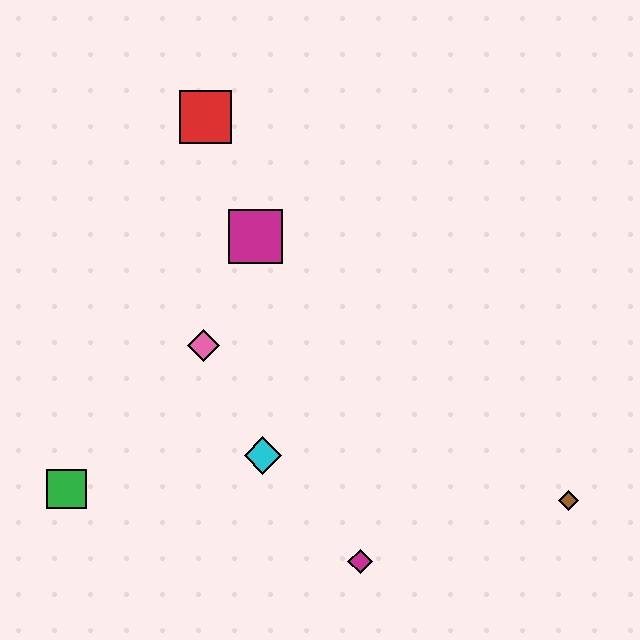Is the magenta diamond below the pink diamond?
Yes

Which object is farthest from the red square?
The brown diamond is farthest from the red square.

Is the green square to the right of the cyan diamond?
No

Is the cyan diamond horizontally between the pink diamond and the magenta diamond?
Yes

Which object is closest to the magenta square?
The pink diamond is closest to the magenta square.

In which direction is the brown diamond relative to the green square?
The brown diamond is to the right of the green square.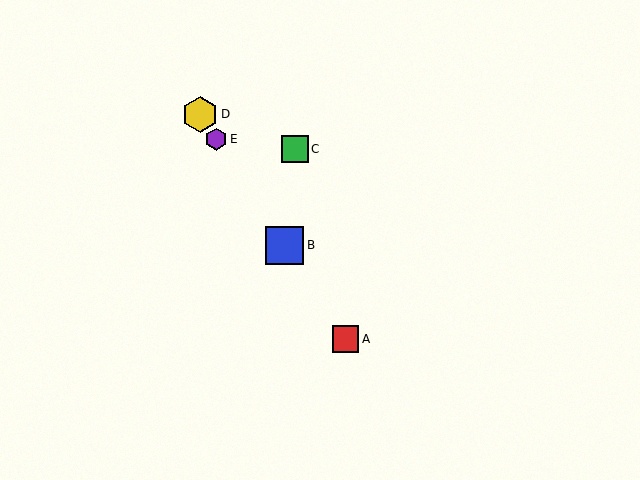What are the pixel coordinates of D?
Object D is at (200, 114).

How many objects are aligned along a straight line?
4 objects (A, B, D, E) are aligned along a straight line.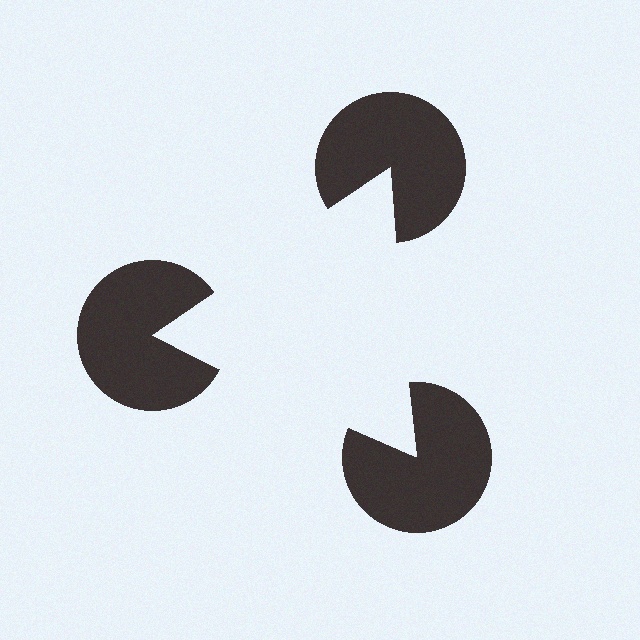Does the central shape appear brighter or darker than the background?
It typically appears slightly brighter than the background, even though no actual brightness change is drawn.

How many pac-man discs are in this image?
There are 3 — one at each vertex of the illusory triangle.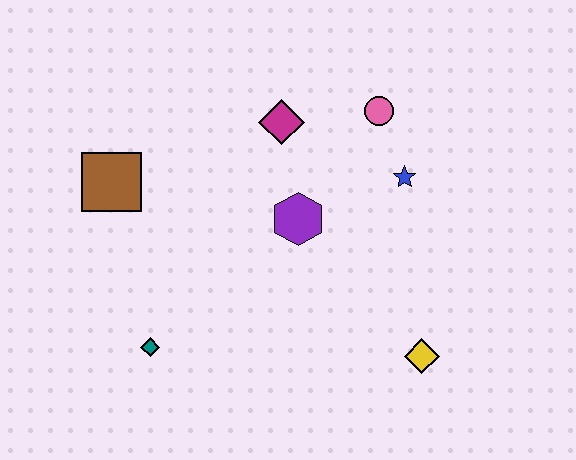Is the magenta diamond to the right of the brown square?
Yes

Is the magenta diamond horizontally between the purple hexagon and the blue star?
No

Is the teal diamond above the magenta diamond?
No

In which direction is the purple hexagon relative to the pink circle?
The purple hexagon is below the pink circle.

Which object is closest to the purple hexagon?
The magenta diamond is closest to the purple hexagon.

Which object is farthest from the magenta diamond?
The yellow diamond is farthest from the magenta diamond.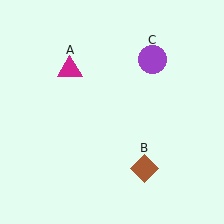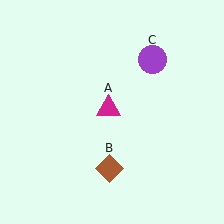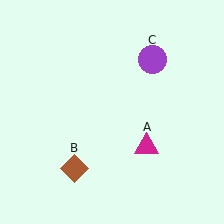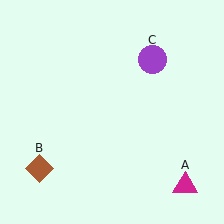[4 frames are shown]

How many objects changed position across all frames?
2 objects changed position: magenta triangle (object A), brown diamond (object B).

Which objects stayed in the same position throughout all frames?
Purple circle (object C) remained stationary.